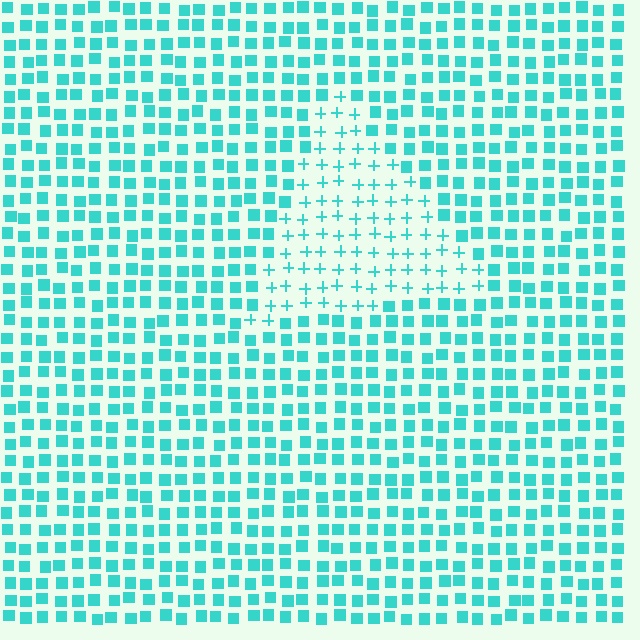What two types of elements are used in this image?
The image uses plus signs inside the triangle region and squares outside it.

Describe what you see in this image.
The image is filled with small cyan elements arranged in a uniform grid. A triangle-shaped region contains plus signs, while the surrounding area contains squares. The boundary is defined purely by the change in element shape.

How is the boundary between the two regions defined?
The boundary is defined by a change in element shape: plus signs inside vs. squares outside. All elements share the same color and spacing.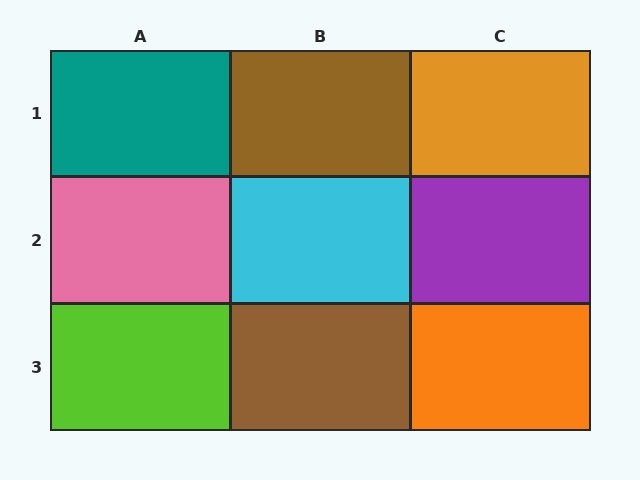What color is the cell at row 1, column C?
Orange.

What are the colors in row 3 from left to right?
Lime, brown, orange.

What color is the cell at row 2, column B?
Cyan.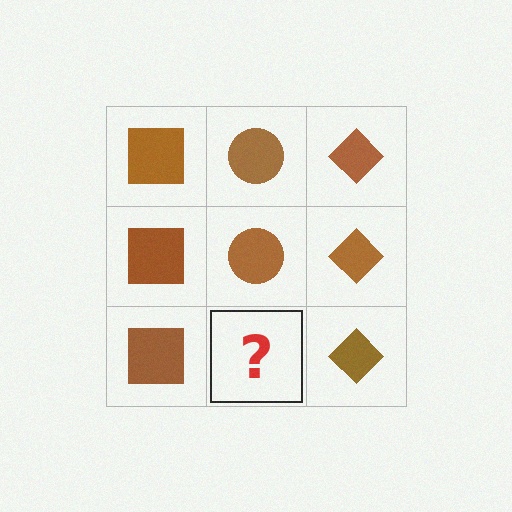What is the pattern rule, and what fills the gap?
The rule is that each column has a consistent shape. The gap should be filled with a brown circle.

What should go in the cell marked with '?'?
The missing cell should contain a brown circle.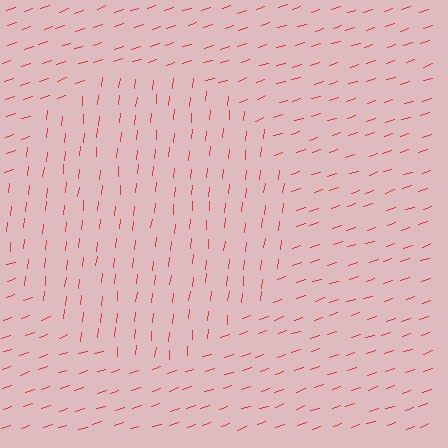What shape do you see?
I see a circle.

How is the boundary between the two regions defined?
The boundary is defined purely by a change in line orientation (approximately 65 degrees difference). All lines are the same color and thickness.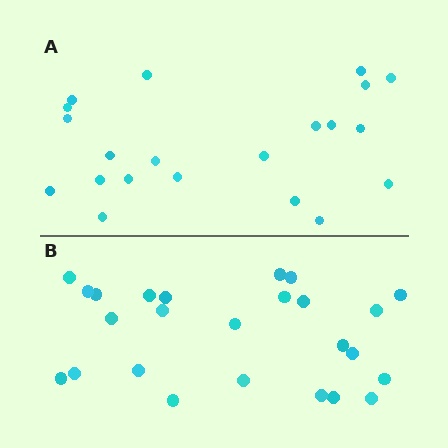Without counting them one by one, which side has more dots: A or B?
Region B (the bottom region) has more dots.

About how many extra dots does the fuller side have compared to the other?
Region B has about 4 more dots than region A.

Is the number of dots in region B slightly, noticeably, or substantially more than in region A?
Region B has only slightly more — the two regions are fairly close. The ratio is roughly 1.2 to 1.